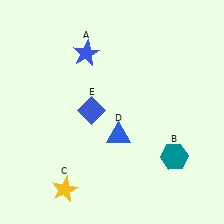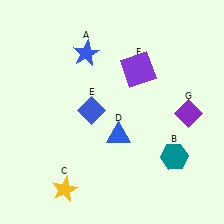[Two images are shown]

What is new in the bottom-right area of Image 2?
A purple diamond (G) was added in the bottom-right area of Image 2.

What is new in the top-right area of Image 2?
A purple square (F) was added in the top-right area of Image 2.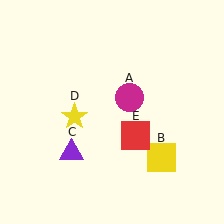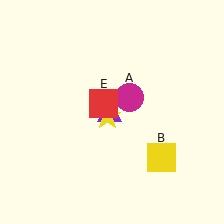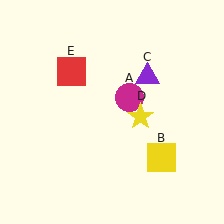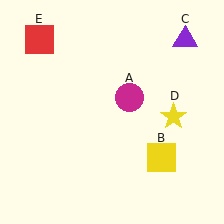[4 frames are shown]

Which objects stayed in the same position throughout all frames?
Magenta circle (object A) and yellow square (object B) remained stationary.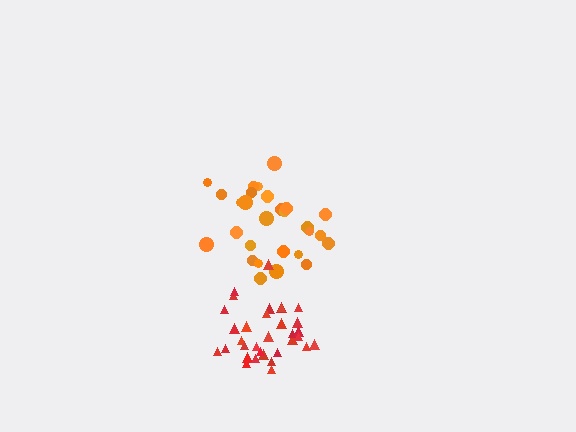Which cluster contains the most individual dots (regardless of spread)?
Red (33).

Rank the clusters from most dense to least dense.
red, orange.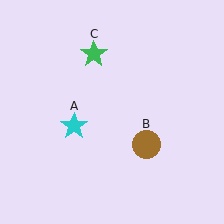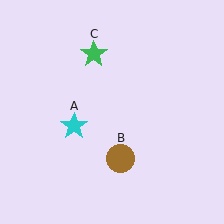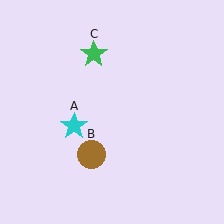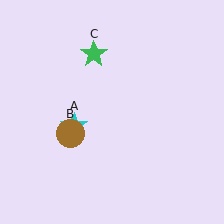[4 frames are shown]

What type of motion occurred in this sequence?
The brown circle (object B) rotated clockwise around the center of the scene.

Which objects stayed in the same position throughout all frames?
Cyan star (object A) and green star (object C) remained stationary.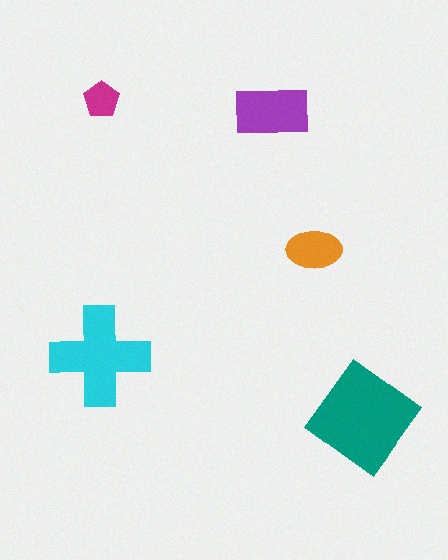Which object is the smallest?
The magenta pentagon.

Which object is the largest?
The teal diamond.